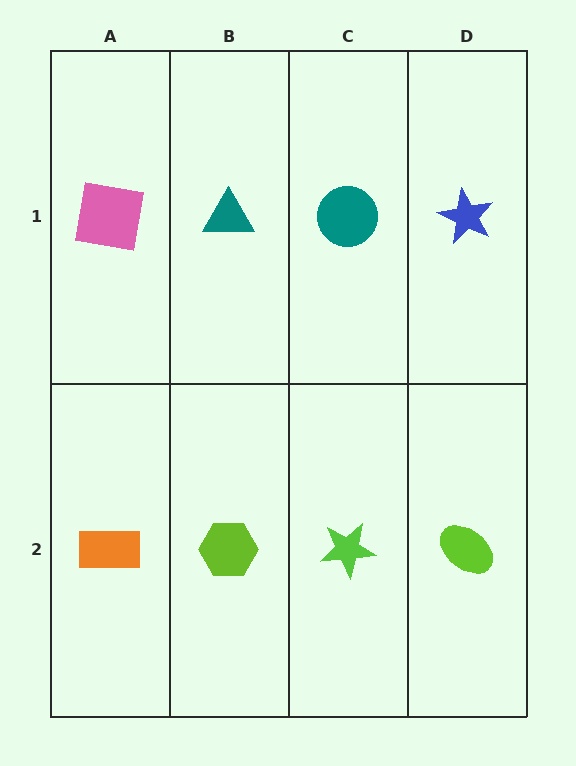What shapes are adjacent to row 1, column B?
A lime hexagon (row 2, column B), a pink square (row 1, column A), a teal circle (row 1, column C).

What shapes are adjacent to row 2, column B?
A teal triangle (row 1, column B), an orange rectangle (row 2, column A), a lime star (row 2, column C).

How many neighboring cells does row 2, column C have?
3.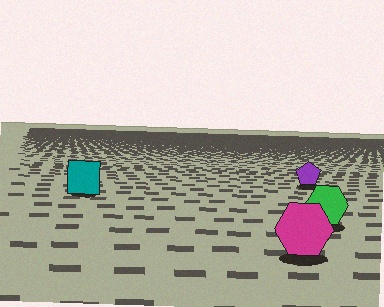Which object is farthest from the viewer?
The purple pentagon is farthest from the viewer. It appears smaller and the ground texture around it is denser.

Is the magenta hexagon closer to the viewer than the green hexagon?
Yes. The magenta hexagon is closer — you can tell from the texture gradient: the ground texture is coarser near it.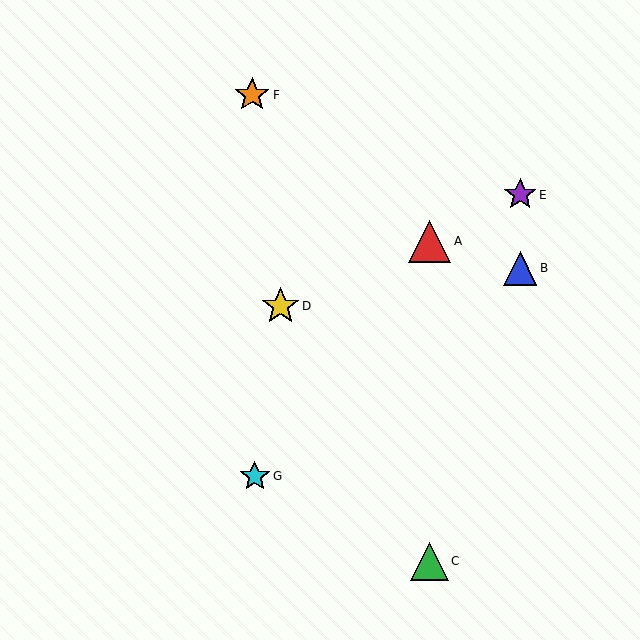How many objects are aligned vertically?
2 objects (A, C) are aligned vertically.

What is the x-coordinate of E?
Object E is at x≈520.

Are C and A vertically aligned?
Yes, both are at x≈430.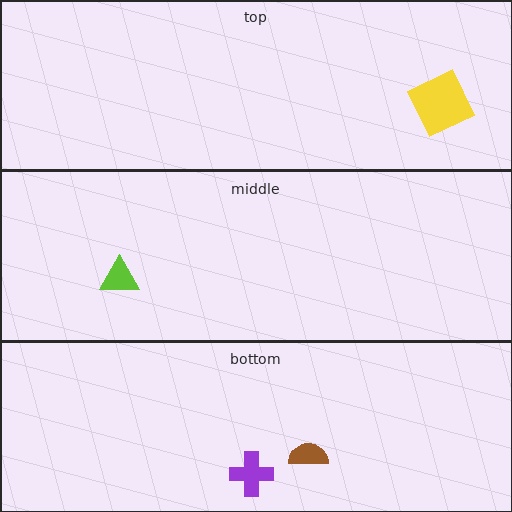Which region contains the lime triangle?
The middle region.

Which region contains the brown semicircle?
The bottom region.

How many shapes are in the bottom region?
2.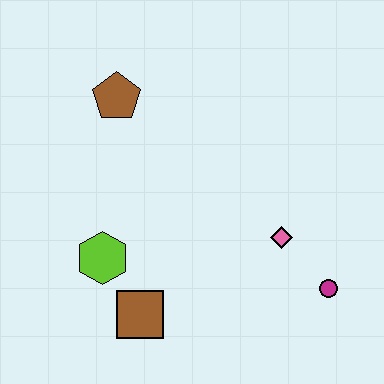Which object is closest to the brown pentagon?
The lime hexagon is closest to the brown pentagon.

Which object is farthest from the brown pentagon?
The magenta circle is farthest from the brown pentagon.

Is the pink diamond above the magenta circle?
Yes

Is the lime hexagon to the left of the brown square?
Yes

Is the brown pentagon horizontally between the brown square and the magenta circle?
No